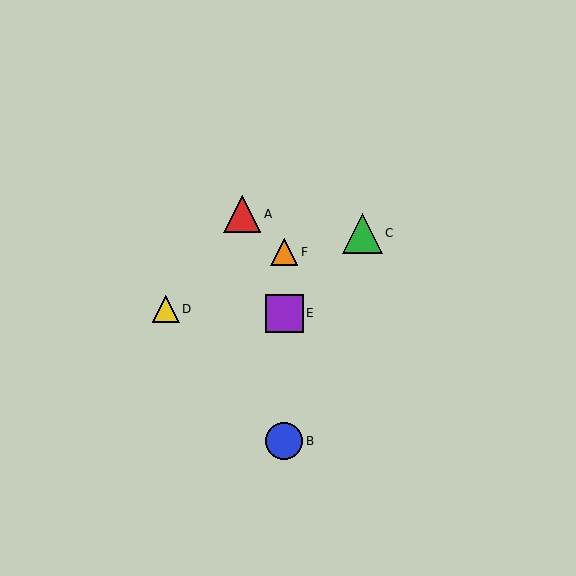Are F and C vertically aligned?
No, F is at x≈284 and C is at x≈362.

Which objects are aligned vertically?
Objects B, E, F are aligned vertically.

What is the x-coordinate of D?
Object D is at x≈166.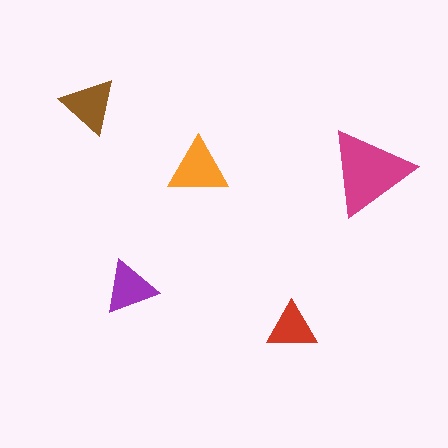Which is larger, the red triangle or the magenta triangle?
The magenta one.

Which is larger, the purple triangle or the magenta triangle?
The magenta one.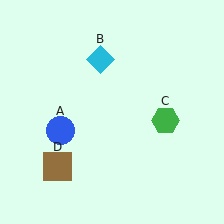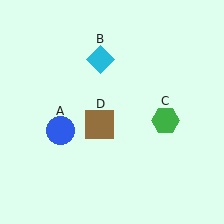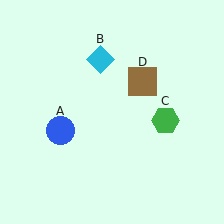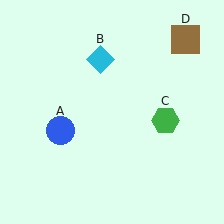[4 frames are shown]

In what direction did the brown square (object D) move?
The brown square (object D) moved up and to the right.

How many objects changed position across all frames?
1 object changed position: brown square (object D).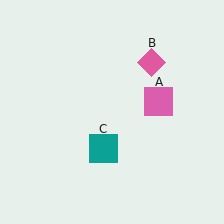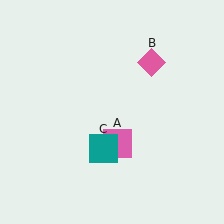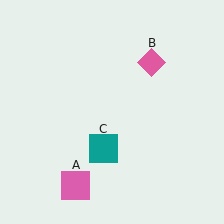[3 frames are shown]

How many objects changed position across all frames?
1 object changed position: pink square (object A).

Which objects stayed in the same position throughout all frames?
Pink diamond (object B) and teal square (object C) remained stationary.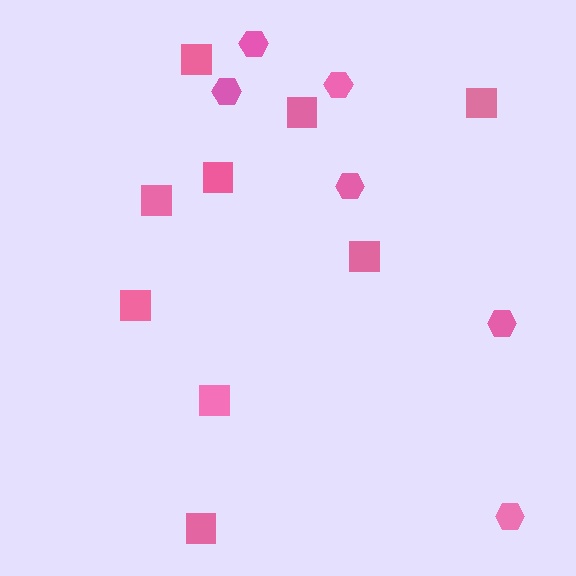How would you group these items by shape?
There are 2 groups: one group of squares (9) and one group of hexagons (6).